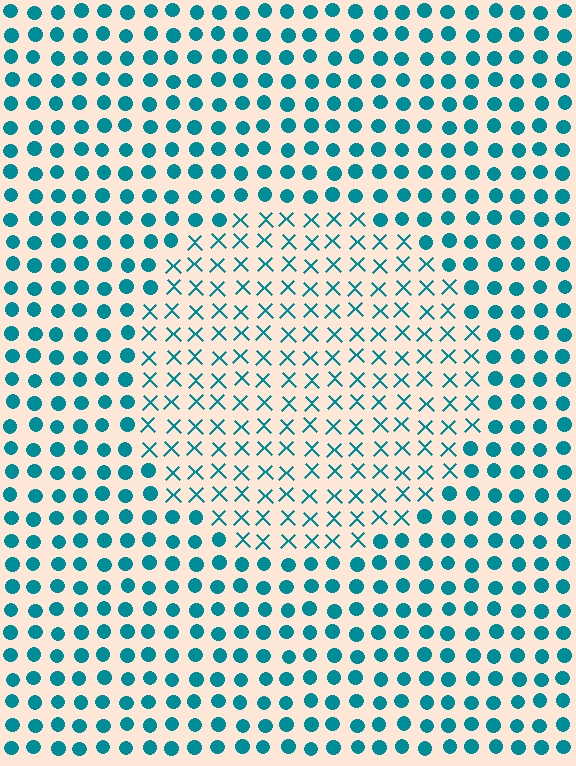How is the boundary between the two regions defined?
The boundary is defined by a change in element shape: X marks inside vs. circles outside. All elements share the same color and spacing.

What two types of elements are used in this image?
The image uses X marks inside the circle region and circles outside it.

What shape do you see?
I see a circle.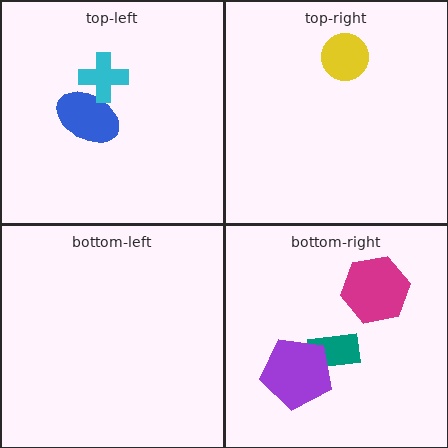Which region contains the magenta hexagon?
The bottom-right region.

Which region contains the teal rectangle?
The bottom-right region.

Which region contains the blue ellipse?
The top-left region.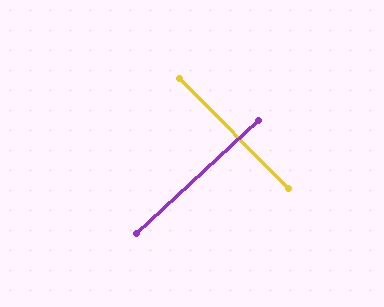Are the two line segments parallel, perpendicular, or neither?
Perpendicular — they meet at approximately 88°.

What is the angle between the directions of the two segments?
Approximately 88 degrees.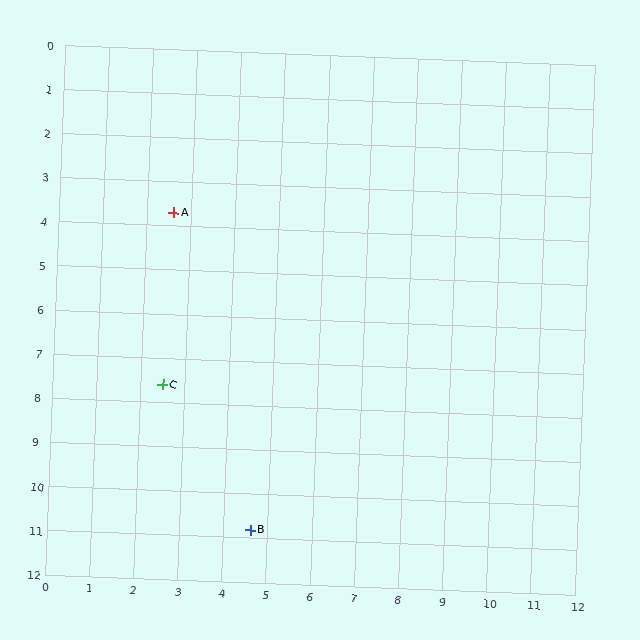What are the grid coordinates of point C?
Point C is at approximately (2.5, 7.6).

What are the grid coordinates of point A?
Point A is at approximately (2.6, 3.7).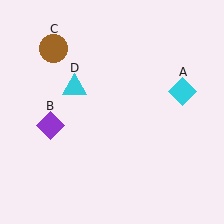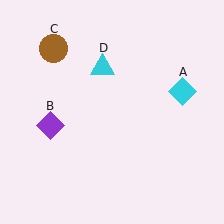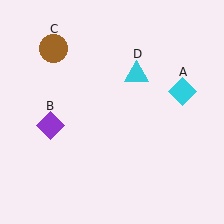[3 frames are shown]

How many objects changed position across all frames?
1 object changed position: cyan triangle (object D).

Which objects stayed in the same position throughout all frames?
Cyan diamond (object A) and purple diamond (object B) and brown circle (object C) remained stationary.